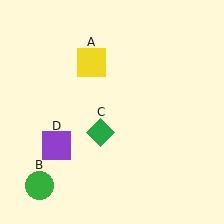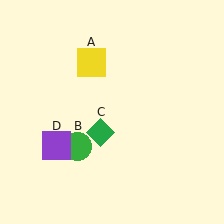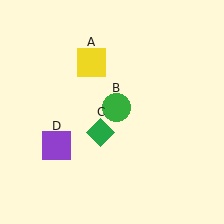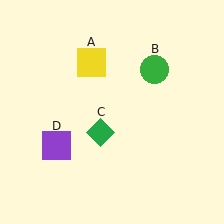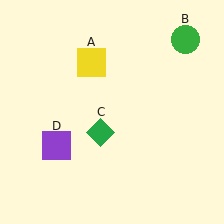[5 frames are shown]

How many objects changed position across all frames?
1 object changed position: green circle (object B).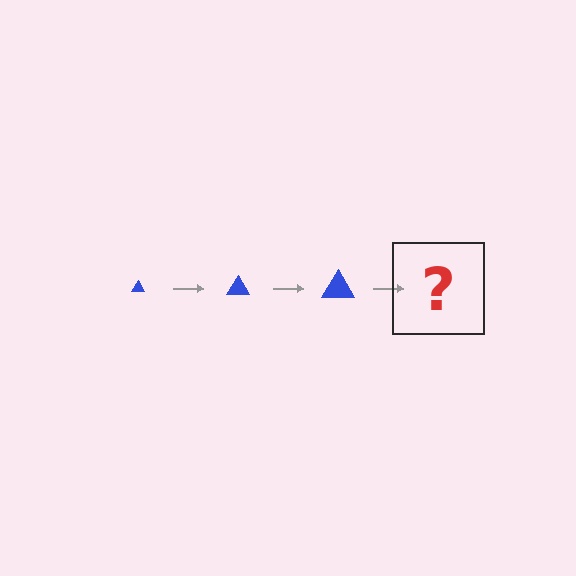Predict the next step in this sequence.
The next step is a blue triangle, larger than the previous one.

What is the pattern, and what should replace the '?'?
The pattern is that the triangle gets progressively larger each step. The '?' should be a blue triangle, larger than the previous one.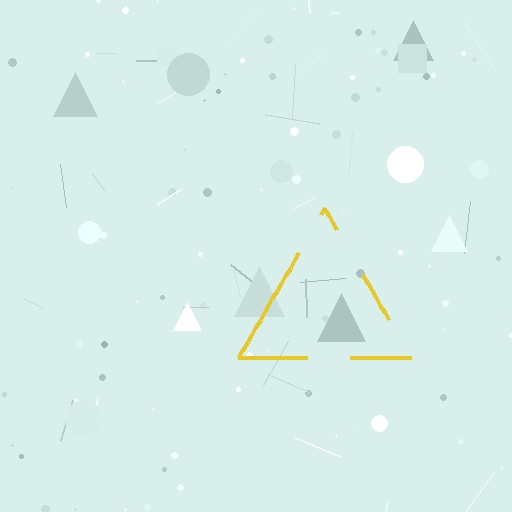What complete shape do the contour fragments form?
The contour fragments form a triangle.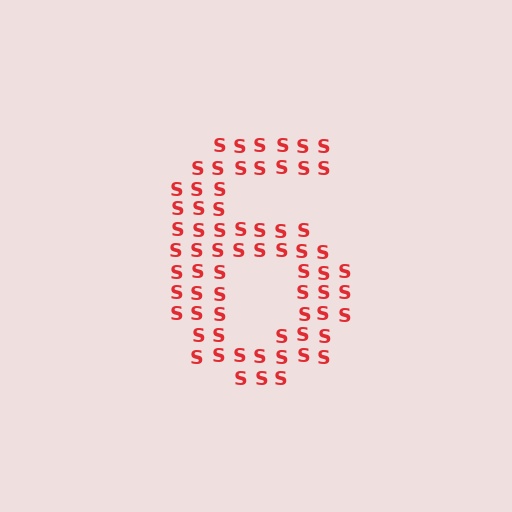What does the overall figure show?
The overall figure shows the digit 6.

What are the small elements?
The small elements are letter S's.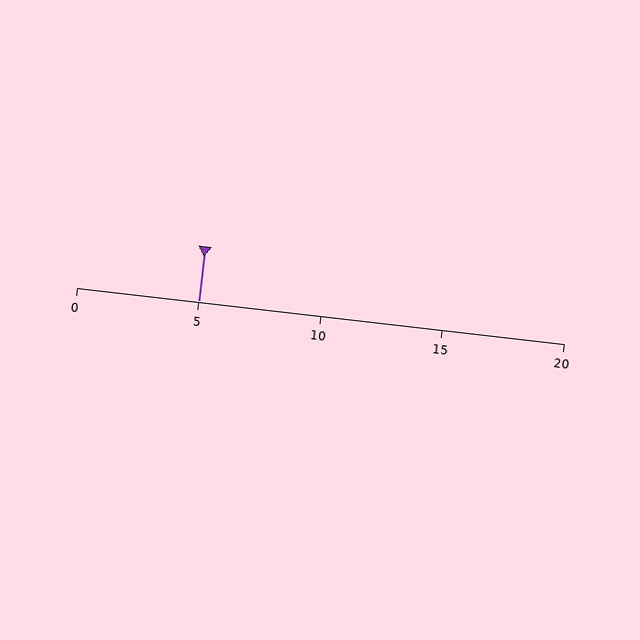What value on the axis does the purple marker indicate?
The marker indicates approximately 5.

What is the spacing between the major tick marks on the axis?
The major ticks are spaced 5 apart.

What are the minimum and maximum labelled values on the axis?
The axis runs from 0 to 20.